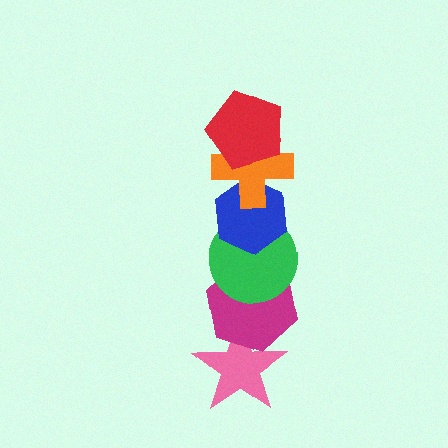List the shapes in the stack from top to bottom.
From top to bottom: the red pentagon, the orange cross, the blue hexagon, the green circle, the magenta hexagon, the pink star.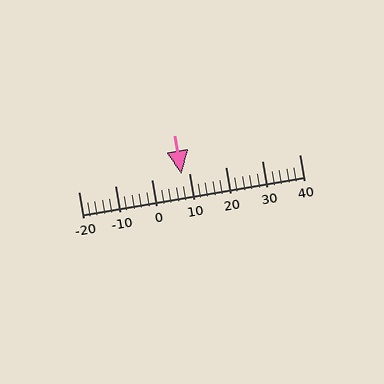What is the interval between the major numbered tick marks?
The major tick marks are spaced 10 units apart.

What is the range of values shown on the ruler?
The ruler shows values from -20 to 40.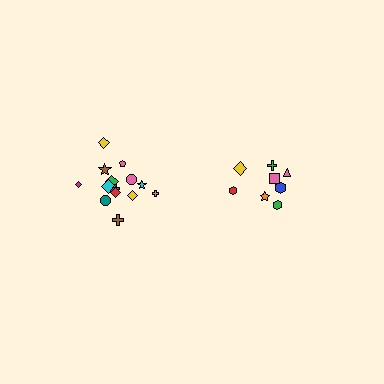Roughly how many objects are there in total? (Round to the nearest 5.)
Roughly 25 objects in total.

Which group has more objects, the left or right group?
The left group.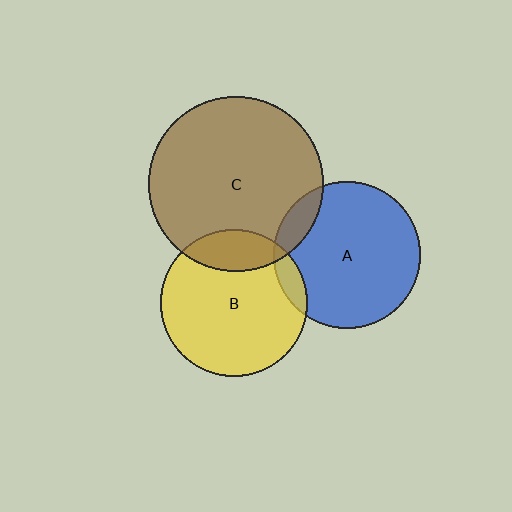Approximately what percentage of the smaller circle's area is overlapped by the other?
Approximately 20%.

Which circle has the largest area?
Circle C (brown).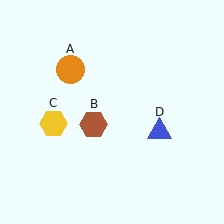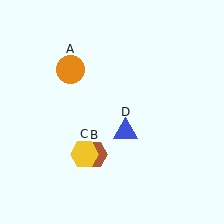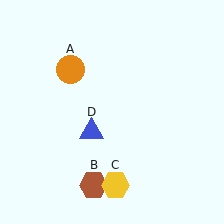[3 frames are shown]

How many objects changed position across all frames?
3 objects changed position: brown hexagon (object B), yellow hexagon (object C), blue triangle (object D).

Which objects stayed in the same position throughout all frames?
Orange circle (object A) remained stationary.